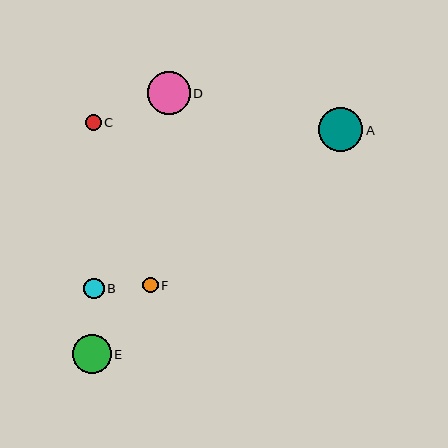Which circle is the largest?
Circle A is the largest with a size of approximately 44 pixels.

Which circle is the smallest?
Circle F is the smallest with a size of approximately 15 pixels.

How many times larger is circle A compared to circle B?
Circle A is approximately 2.1 times the size of circle B.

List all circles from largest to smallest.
From largest to smallest: A, D, E, B, C, F.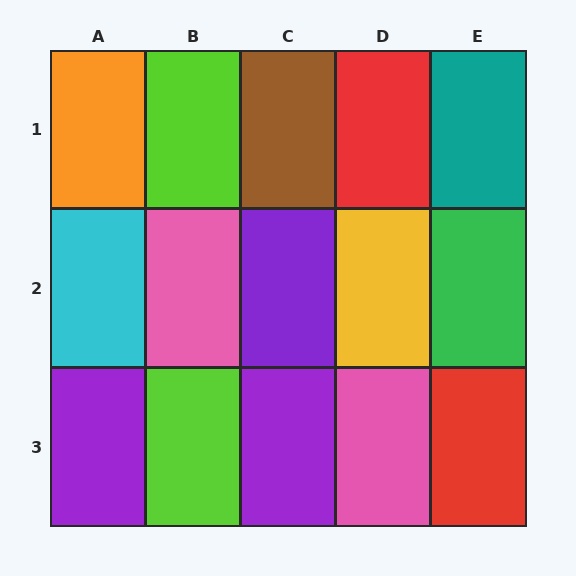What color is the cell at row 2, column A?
Cyan.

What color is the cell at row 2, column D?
Yellow.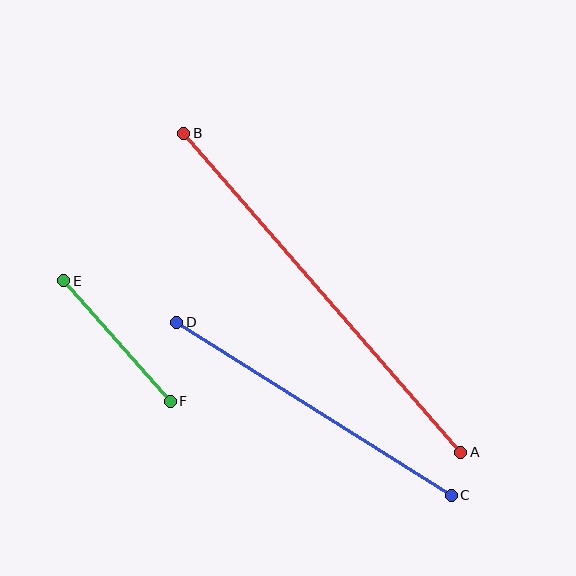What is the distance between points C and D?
The distance is approximately 324 pixels.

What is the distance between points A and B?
The distance is approximately 422 pixels.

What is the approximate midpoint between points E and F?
The midpoint is at approximately (117, 341) pixels.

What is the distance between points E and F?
The distance is approximately 161 pixels.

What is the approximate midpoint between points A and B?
The midpoint is at approximately (322, 293) pixels.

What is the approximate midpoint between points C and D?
The midpoint is at approximately (314, 409) pixels.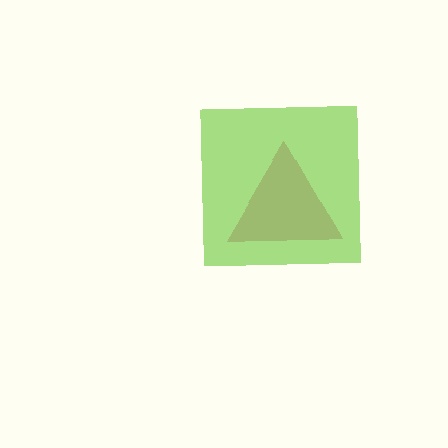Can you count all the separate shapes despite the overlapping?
Yes, there are 2 separate shapes.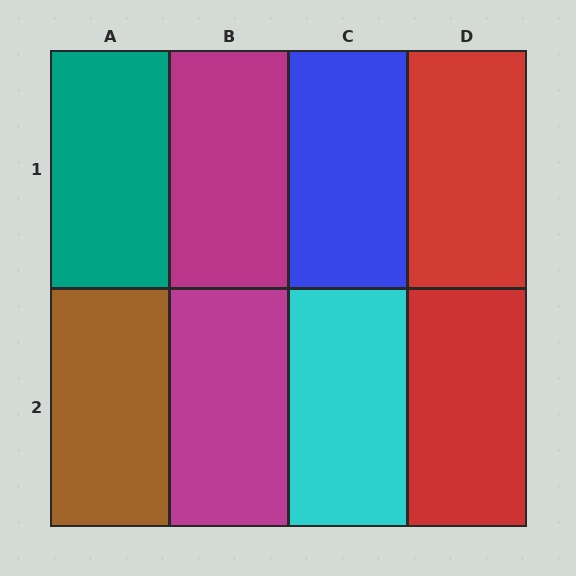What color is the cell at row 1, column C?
Blue.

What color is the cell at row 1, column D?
Red.